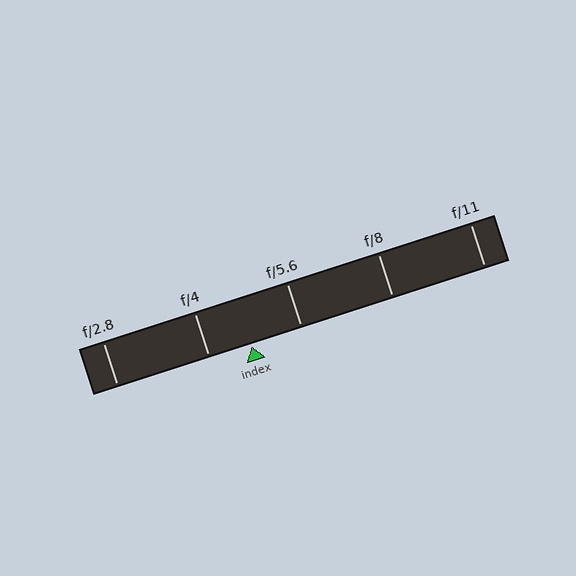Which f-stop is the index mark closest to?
The index mark is closest to f/4.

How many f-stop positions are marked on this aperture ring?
There are 5 f-stop positions marked.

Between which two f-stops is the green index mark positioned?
The index mark is between f/4 and f/5.6.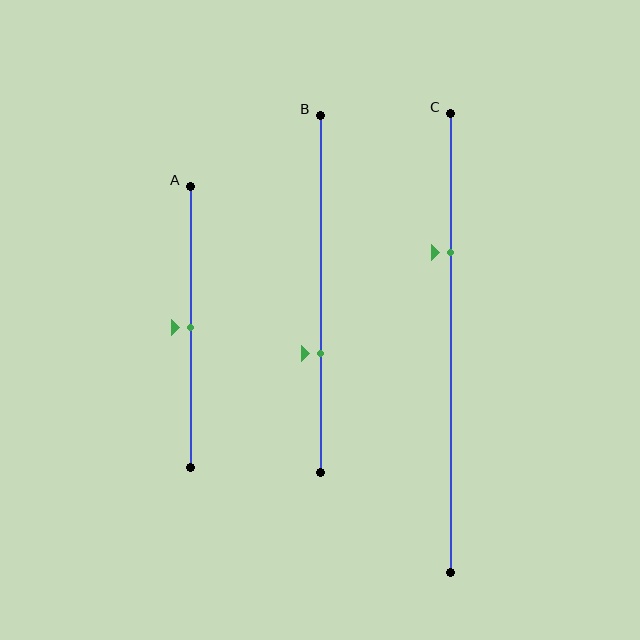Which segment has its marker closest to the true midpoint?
Segment A has its marker closest to the true midpoint.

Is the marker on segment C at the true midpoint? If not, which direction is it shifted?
No, the marker on segment C is shifted upward by about 20% of the segment length.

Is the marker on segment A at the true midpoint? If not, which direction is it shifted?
Yes, the marker on segment A is at the true midpoint.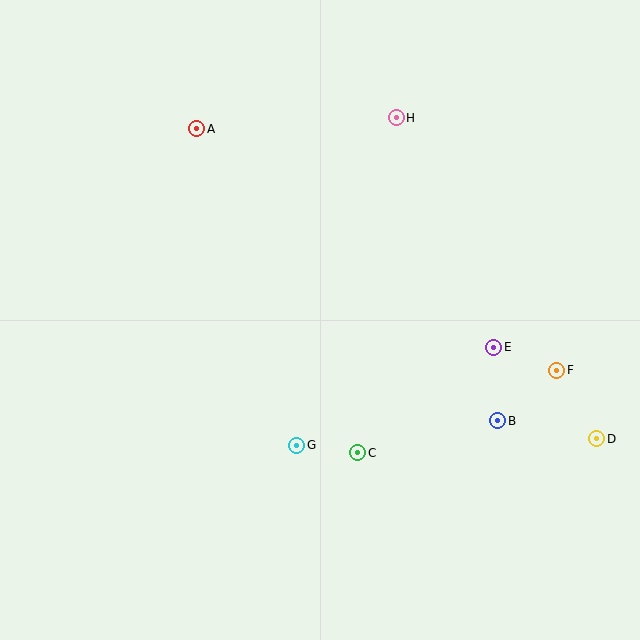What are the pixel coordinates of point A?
Point A is at (197, 129).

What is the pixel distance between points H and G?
The distance between H and G is 343 pixels.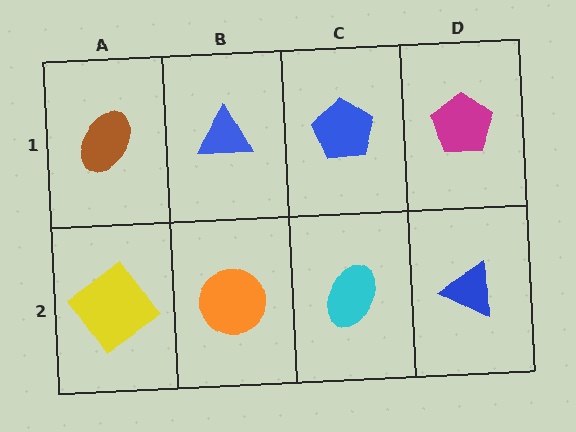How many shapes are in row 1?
4 shapes.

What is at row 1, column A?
A brown ellipse.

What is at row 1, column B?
A blue triangle.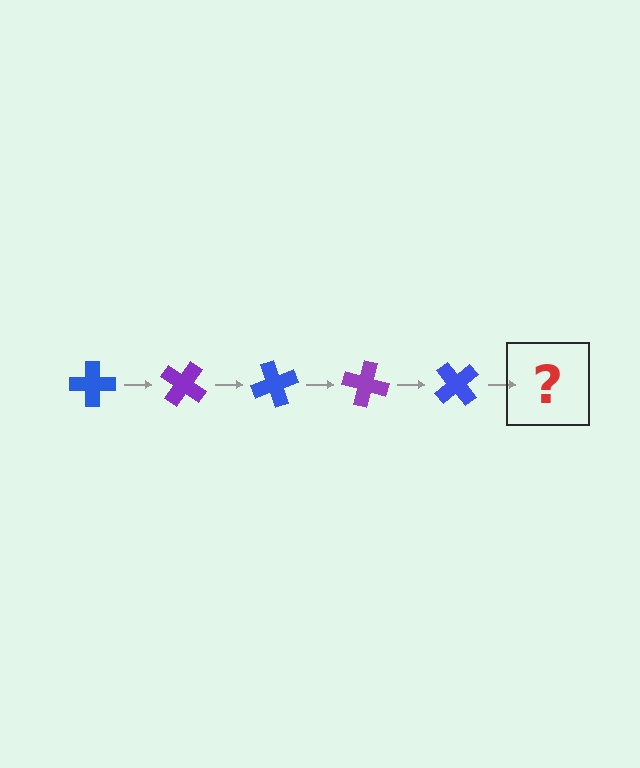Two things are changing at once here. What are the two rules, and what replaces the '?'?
The two rules are that it rotates 35 degrees each step and the color cycles through blue and purple. The '?' should be a purple cross, rotated 175 degrees from the start.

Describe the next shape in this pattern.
It should be a purple cross, rotated 175 degrees from the start.